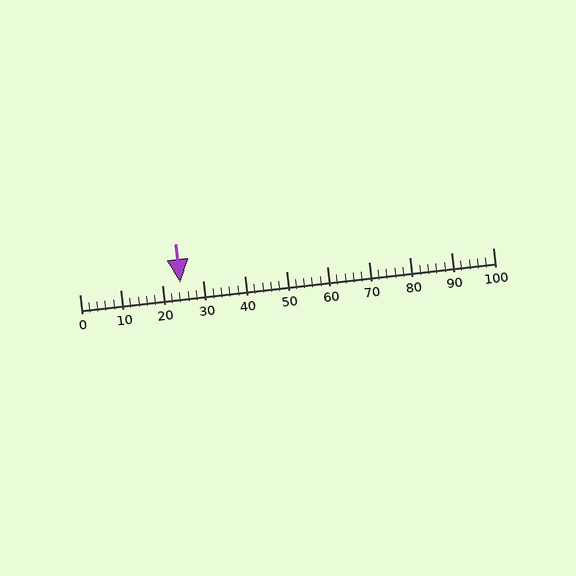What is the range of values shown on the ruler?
The ruler shows values from 0 to 100.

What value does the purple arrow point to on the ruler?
The purple arrow points to approximately 24.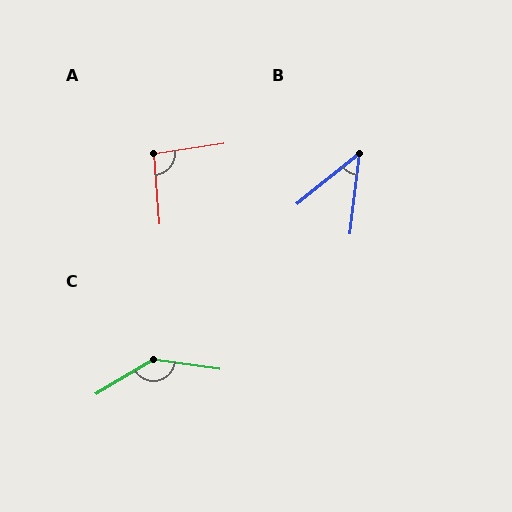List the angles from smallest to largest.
B (44°), A (94°), C (141°).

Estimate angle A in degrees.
Approximately 94 degrees.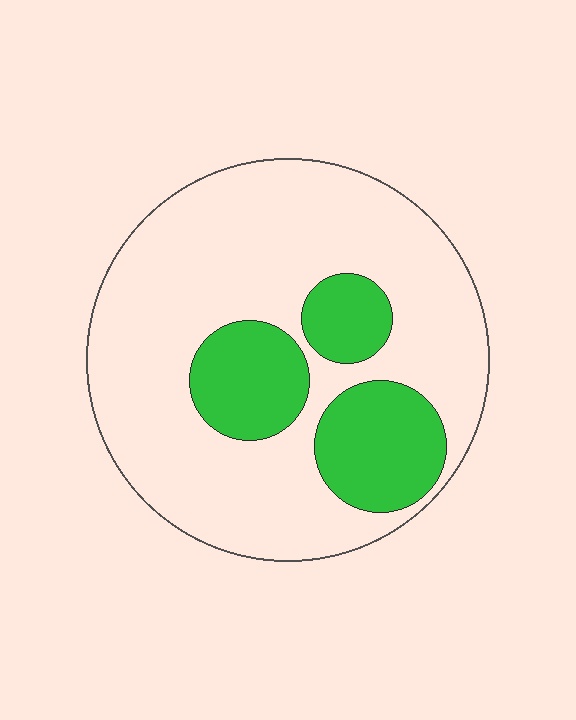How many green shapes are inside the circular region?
3.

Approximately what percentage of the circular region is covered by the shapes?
Approximately 25%.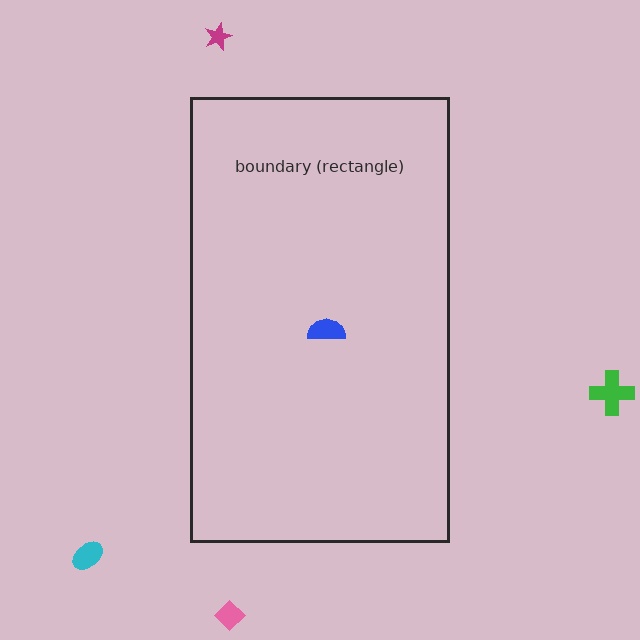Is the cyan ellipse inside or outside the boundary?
Outside.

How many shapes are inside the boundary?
1 inside, 4 outside.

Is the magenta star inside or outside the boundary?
Outside.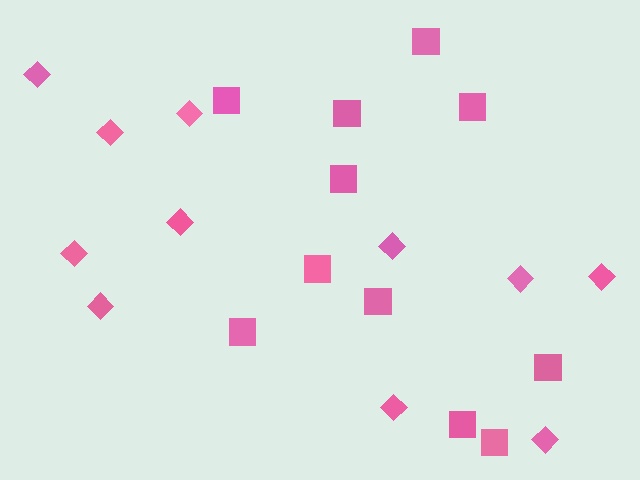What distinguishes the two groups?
There are 2 groups: one group of diamonds (11) and one group of squares (11).